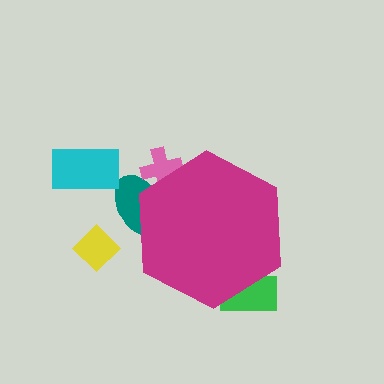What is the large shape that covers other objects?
A magenta hexagon.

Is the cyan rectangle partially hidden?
No, the cyan rectangle is fully visible.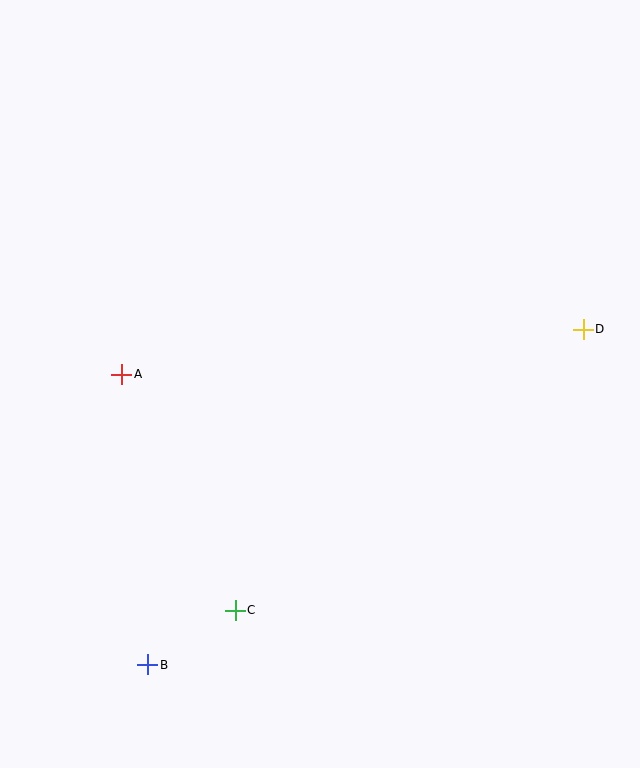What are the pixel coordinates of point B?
Point B is at (148, 665).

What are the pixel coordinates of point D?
Point D is at (583, 329).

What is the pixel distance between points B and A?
The distance between B and A is 292 pixels.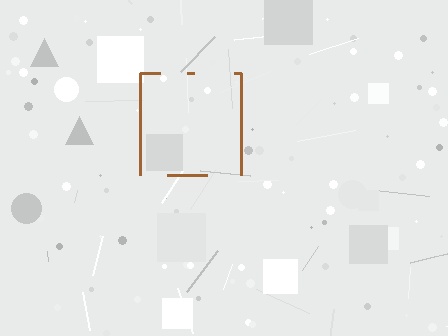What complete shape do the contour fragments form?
The contour fragments form a square.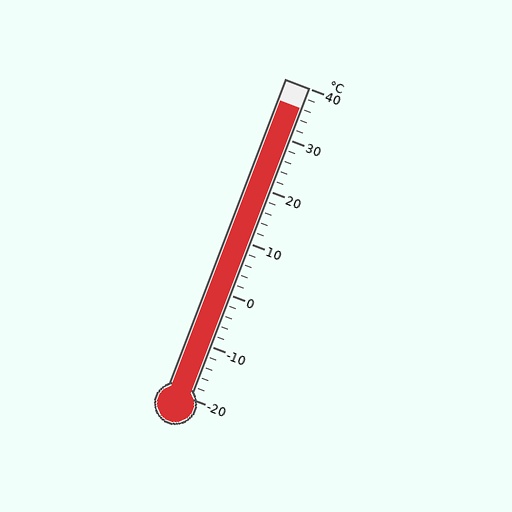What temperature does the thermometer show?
The thermometer shows approximately 36°C.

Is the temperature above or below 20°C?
The temperature is above 20°C.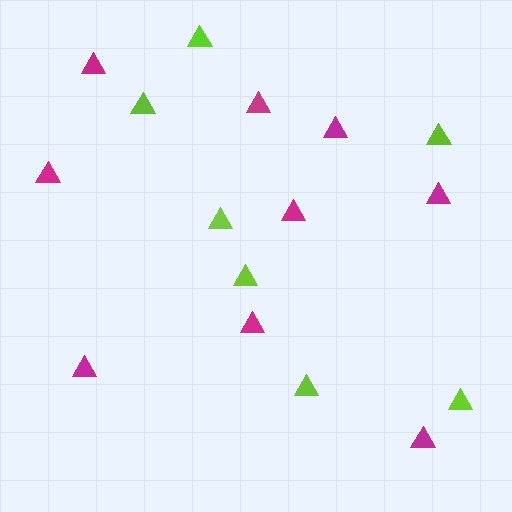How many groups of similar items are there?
There are 2 groups: one group of magenta triangles (9) and one group of lime triangles (7).